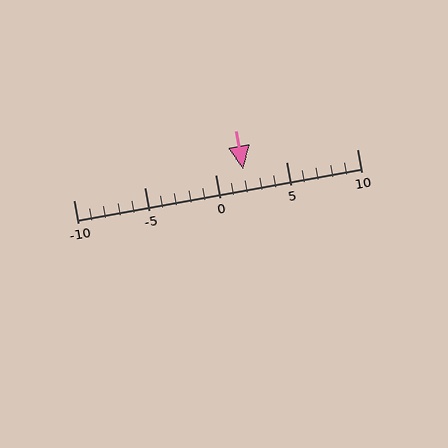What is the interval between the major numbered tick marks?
The major tick marks are spaced 5 units apart.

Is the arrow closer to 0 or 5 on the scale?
The arrow is closer to 0.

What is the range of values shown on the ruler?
The ruler shows values from -10 to 10.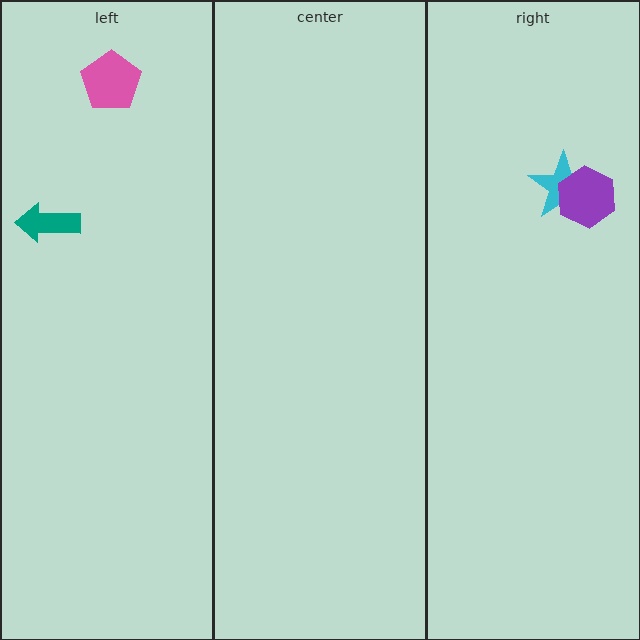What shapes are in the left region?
The pink pentagon, the teal arrow.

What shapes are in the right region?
The cyan star, the purple hexagon.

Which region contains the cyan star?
The right region.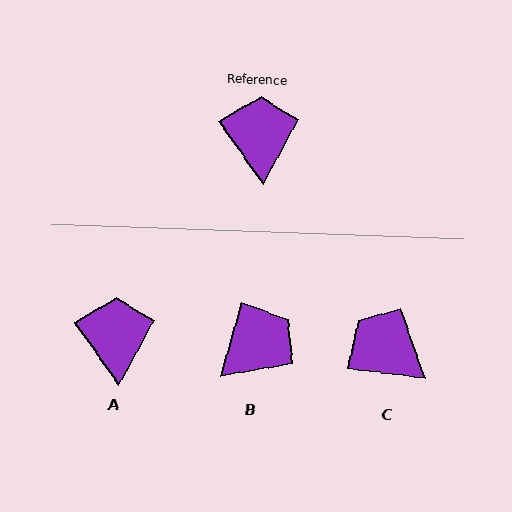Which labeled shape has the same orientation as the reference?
A.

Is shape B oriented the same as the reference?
No, it is off by about 52 degrees.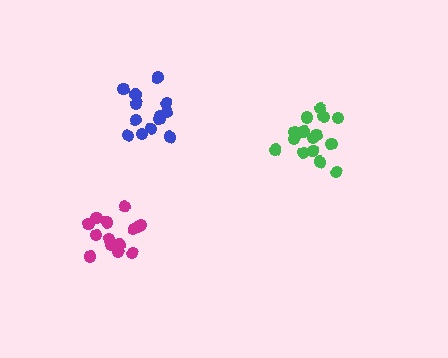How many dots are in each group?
Group 1: 13 dots, Group 2: 17 dots, Group 3: 16 dots (46 total).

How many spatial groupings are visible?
There are 3 spatial groupings.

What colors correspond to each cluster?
The clusters are colored: blue, magenta, green.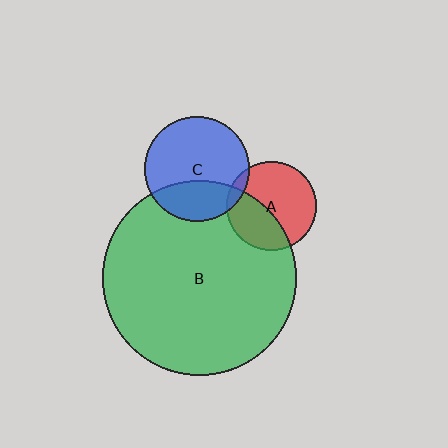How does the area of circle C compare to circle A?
Approximately 1.4 times.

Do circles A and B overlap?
Yes.